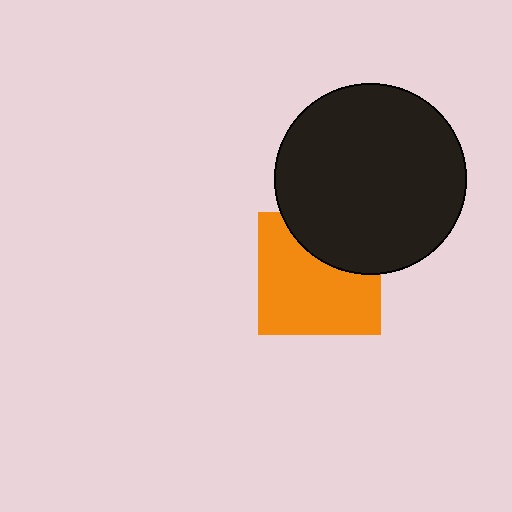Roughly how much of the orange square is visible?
Most of it is visible (roughly 68%).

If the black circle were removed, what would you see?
You would see the complete orange square.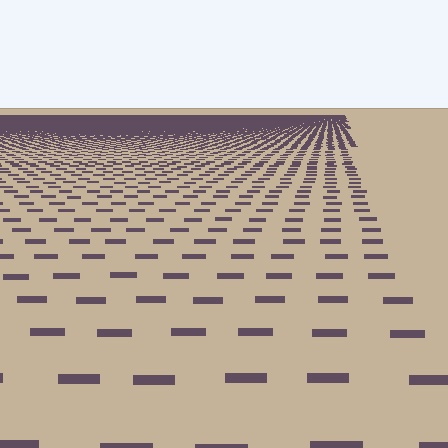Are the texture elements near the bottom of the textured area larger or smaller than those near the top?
Larger. Near the bottom, elements are closer to the viewer and appear at a bigger on-screen size.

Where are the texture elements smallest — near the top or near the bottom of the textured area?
Near the top.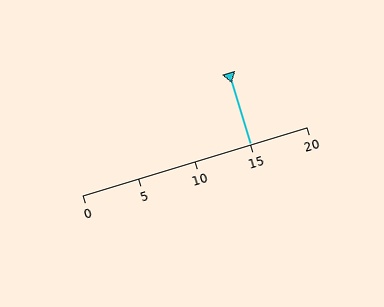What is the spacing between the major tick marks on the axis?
The major ticks are spaced 5 apart.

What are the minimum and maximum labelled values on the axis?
The axis runs from 0 to 20.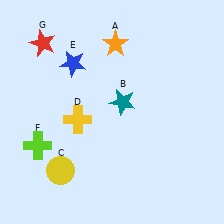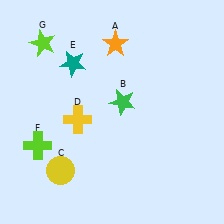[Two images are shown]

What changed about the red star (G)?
In Image 1, G is red. In Image 2, it changed to lime.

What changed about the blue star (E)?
In Image 1, E is blue. In Image 2, it changed to teal.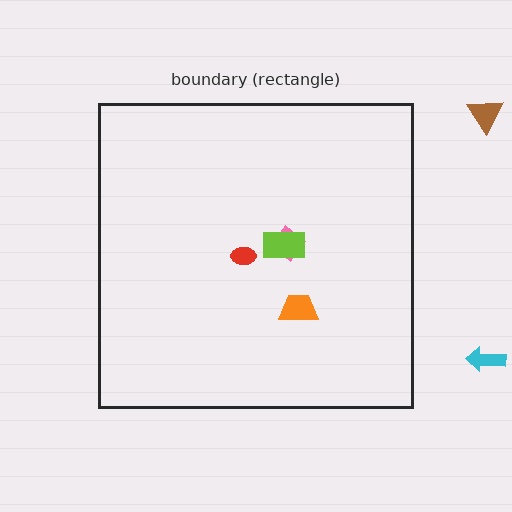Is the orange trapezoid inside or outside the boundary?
Inside.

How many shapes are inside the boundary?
4 inside, 2 outside.